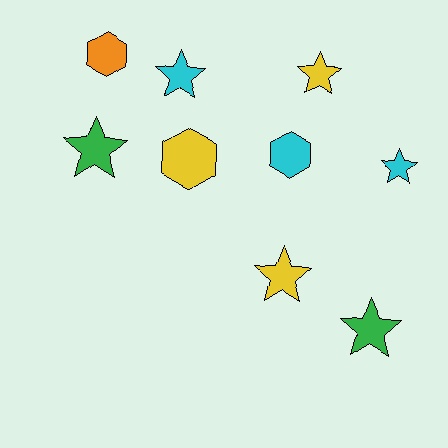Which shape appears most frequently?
Star, with 6 objects.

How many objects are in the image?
There are 9 objects.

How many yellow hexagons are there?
There is 1 yellow hexagon.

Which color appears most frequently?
Yellow, with 3 objects.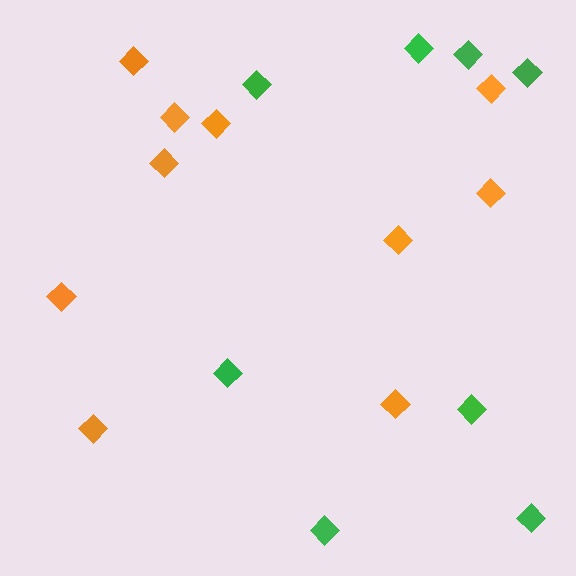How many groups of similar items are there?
There are 2 groups: one group of green diamonds (8) and one group of orange diamonds (10).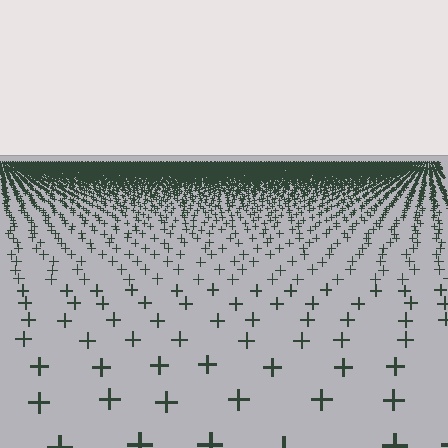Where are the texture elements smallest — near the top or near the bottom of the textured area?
Near the top.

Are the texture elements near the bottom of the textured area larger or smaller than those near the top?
Larger. Near the bottom, elements are closer to the viewer and appear at a bigger on-screen size.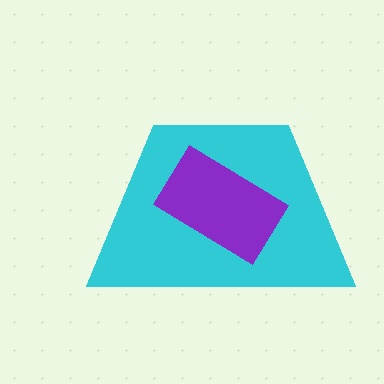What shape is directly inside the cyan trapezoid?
The purple rectangle.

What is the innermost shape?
The purple rectangle.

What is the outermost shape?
The cyan trapezoid.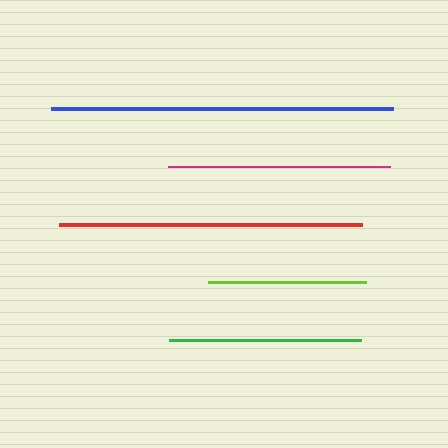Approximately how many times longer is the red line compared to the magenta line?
The red line is approximately 1.4 times the length of the magenta line.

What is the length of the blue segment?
The blue segment is approximately 341 pixels long.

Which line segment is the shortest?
The lime line is the shortest at approximately 157 pixels.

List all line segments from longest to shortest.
From longest to shortest: blue, red, magenta, green, lime.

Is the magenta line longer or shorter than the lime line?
The magenta line is longer than the lime line.